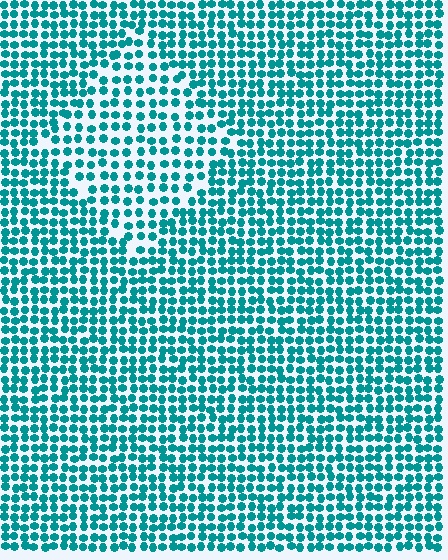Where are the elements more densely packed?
The elements are more densely packed outside the diamond boundary.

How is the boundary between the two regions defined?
The boundary is defined by a change in element density (approximately 1.5x ratio). All elements are the same color, size, and shape.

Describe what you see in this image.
The image contains small teal elements arranged at two different densities. A diamond-shaped region is visible where the elements are less densely packed than the surrounding area.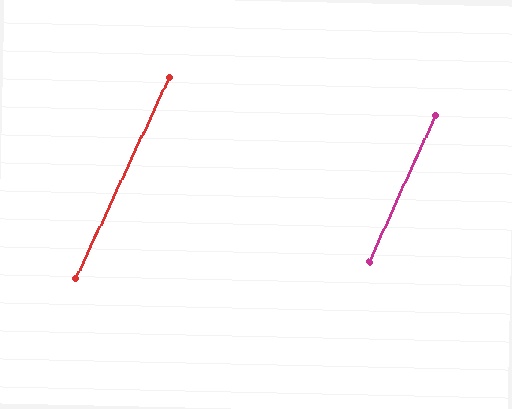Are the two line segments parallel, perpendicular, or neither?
Parallel — their directions differ by only 0.3°.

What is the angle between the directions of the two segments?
Approximately 0 degrees.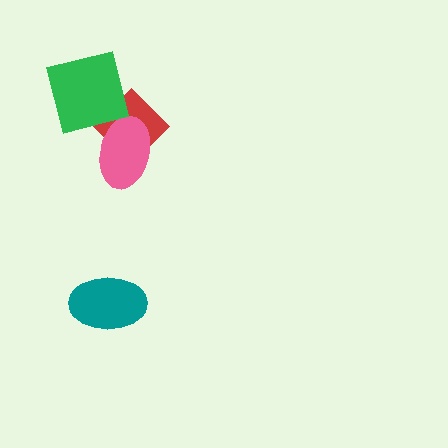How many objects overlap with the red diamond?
2 objects overlap with the red diamond.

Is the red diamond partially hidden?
Yes, it is partially covered by another shape.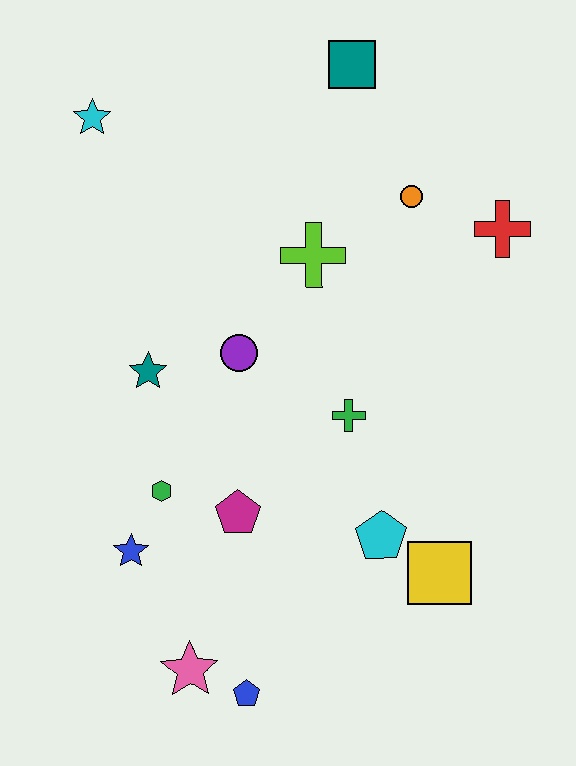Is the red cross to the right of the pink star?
Yes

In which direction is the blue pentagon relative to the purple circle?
The blue pentagon is below the purple circle.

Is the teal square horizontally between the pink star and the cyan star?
No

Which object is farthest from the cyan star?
The blue pentagon is farthest from the cyan star.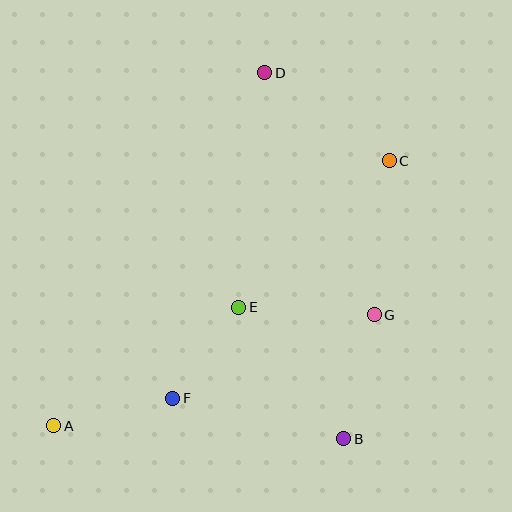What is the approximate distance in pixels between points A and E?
The distance between A and E is approximately 220 pixels.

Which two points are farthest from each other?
Points A and C are farthest from each other.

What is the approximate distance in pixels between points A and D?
The distance between A and D is approximately 411 pixels.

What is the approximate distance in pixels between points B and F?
The distance between B and F is approximately 176 pixels.